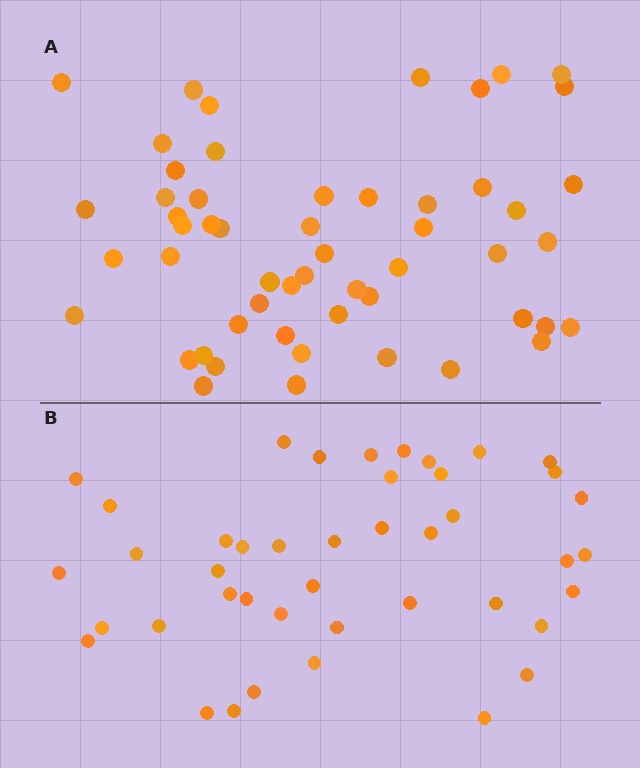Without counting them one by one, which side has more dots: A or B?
Region A (the top region) has more dots.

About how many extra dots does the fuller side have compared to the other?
Region A has roughly 12 or so more dots than region B.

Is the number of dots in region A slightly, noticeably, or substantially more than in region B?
Region A has noticeably more, but not dramatically so. The ratio is roughly 1.3 to 1.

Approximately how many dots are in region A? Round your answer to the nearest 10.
About 50 dots. (The exact count is 54, which rounds to 50.)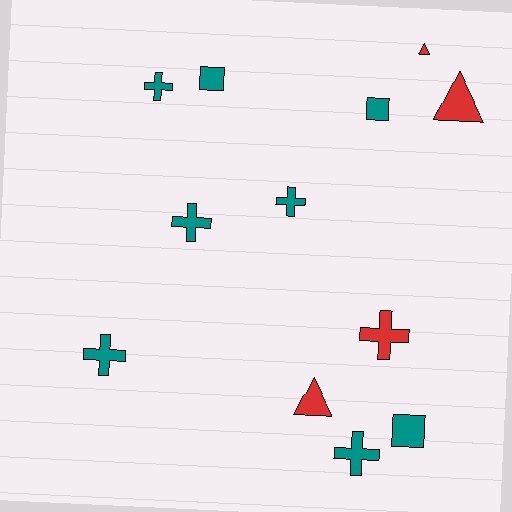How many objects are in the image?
There are 12 objects.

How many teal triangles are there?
There are no teal triangles.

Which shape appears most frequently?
Cross, with 6 objects.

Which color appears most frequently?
Teal, with 8 objects.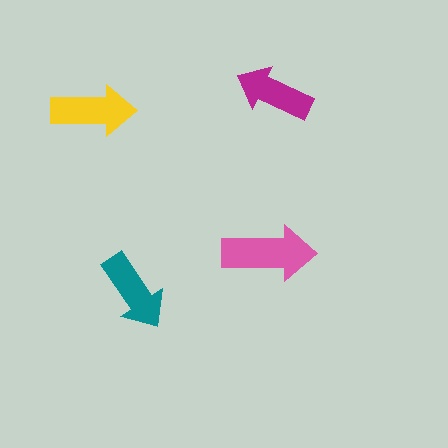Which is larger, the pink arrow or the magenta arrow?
The pink one.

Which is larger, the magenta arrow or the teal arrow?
The teal one.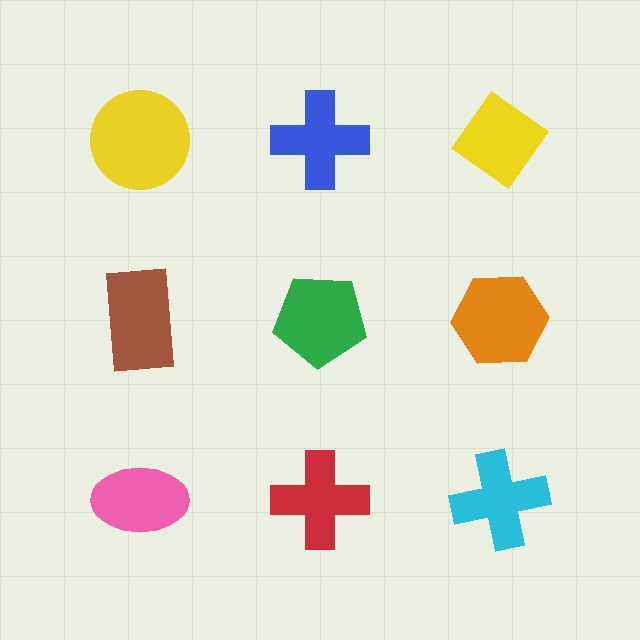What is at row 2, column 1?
A brown rectangle.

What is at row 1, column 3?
A yellow diamond.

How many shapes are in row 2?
3 shapes.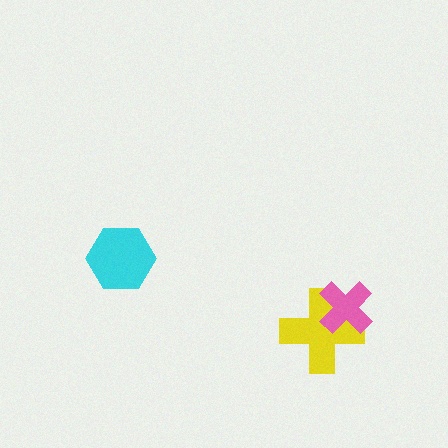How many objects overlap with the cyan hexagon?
0 objects overlap with the cyan hexagon.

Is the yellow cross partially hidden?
Yes, it is partially covered by another shape.